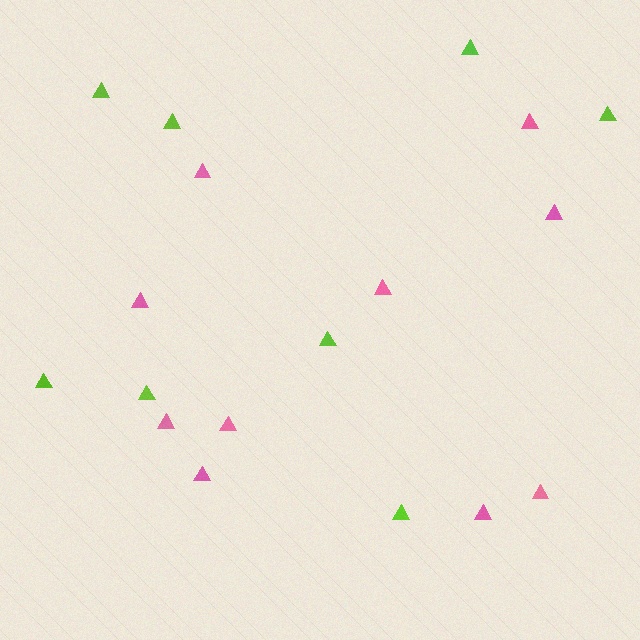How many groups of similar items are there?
There are 2 groups: one group of pink triangles (10) and one group of lime triangles (8).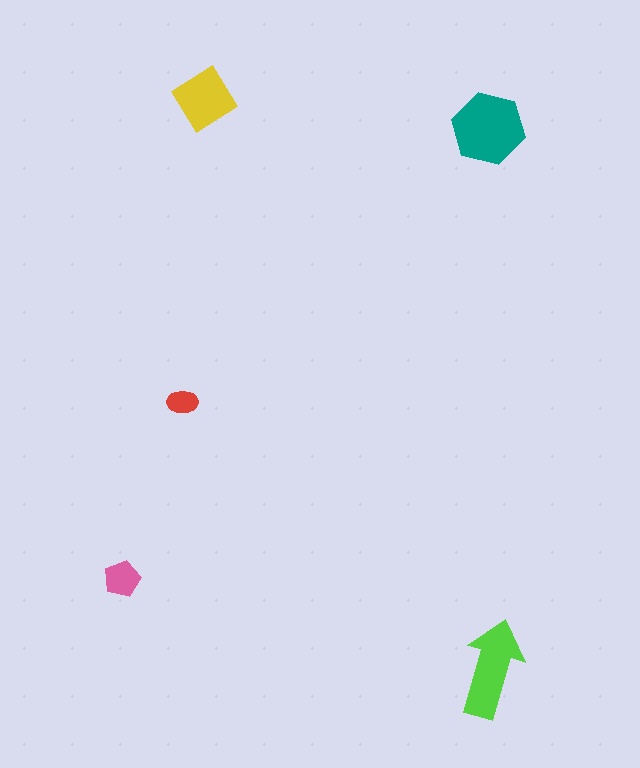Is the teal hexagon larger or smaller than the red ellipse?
Larger.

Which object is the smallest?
The red ellipse.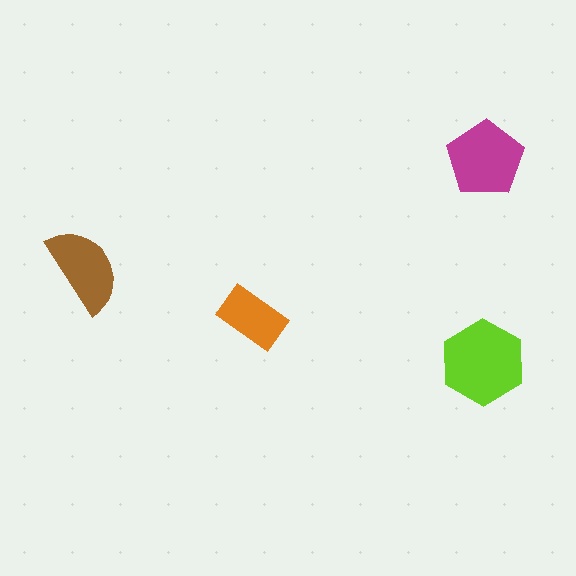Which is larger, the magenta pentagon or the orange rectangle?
The magenta pentagon.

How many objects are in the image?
There are 4 objects in the image.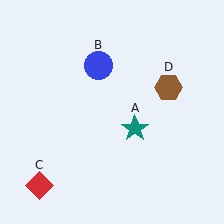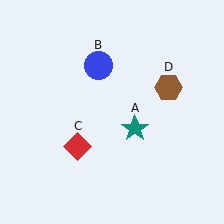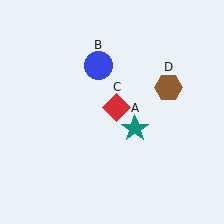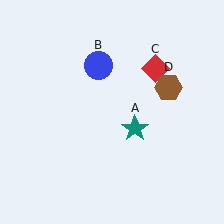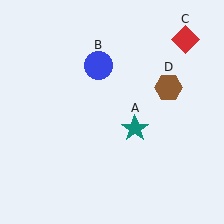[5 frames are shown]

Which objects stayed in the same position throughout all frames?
Teal star (object A) and blue circle (object B) and brown hexagon (object D) remained stationary.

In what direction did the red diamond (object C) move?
The red diamond (object C) moved up and to the right.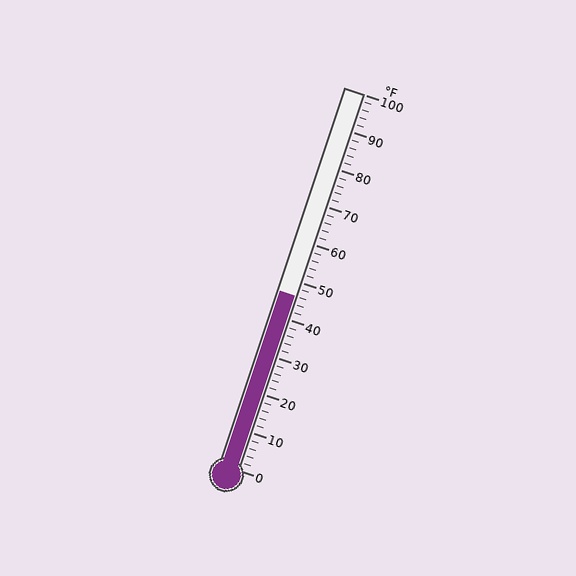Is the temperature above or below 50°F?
The temperature is below 50°F.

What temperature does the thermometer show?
The thermometer shows approximately 46°F.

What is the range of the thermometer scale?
The thermometer scale ranges from 0°F to 100°F.